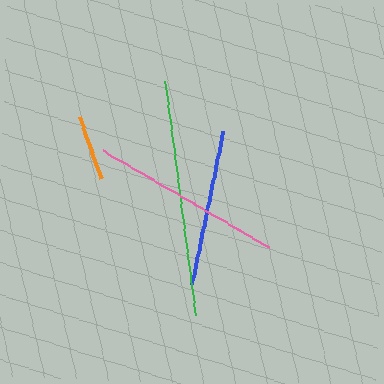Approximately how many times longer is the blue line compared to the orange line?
The blue line is approximately 2.4 times the length of the orange line.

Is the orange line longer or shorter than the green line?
The green line is longer than the orange line.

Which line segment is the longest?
The green line is the longest at approximately 236 pixels.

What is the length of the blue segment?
The blue segment is approximately 156 pixels long.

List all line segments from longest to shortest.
From longest to shortest: green, pink, blue, orange.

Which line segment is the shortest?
The orange line is the shortest at approximately 65 pixels.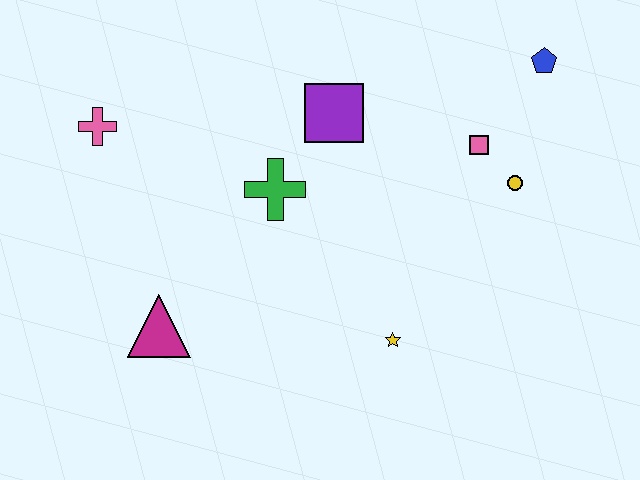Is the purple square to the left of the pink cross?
No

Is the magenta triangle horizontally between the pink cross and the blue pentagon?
Yes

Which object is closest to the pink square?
The yellow circle is closest to the pink square.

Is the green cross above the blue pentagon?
No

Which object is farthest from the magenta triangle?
The blue pentagon is farthest from the magenta triangle.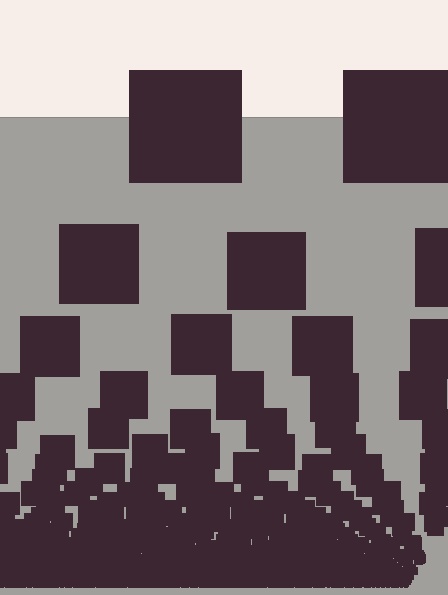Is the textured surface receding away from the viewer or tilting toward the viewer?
The surface appears to tilt toward the viewer. Texture elements get larger and sparser toward the top.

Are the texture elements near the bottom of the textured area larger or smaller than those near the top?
Smaller. The gradient is inverted — elements near the bottom are smaller and denser.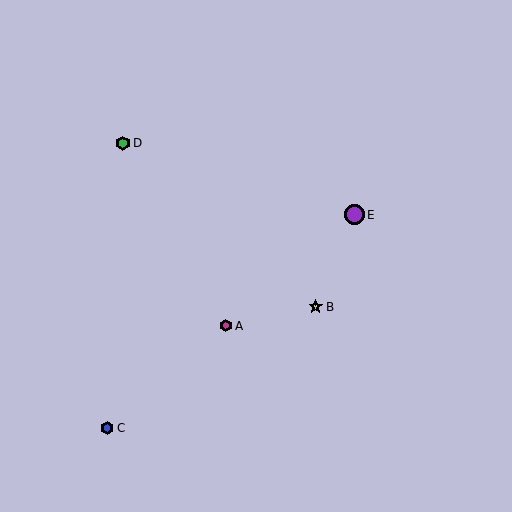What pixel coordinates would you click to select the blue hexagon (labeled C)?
Click at (107, 428) to select the blue hexagon C.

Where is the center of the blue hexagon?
The center of the blue hexagon is at (107, 428).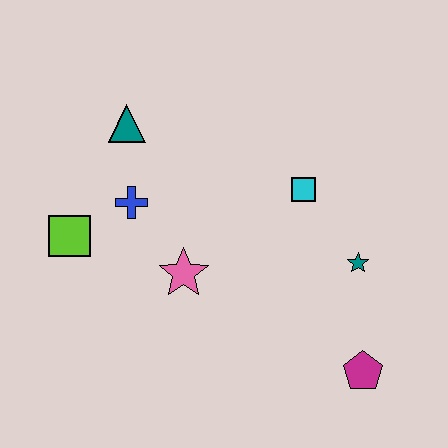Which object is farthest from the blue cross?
The magenta pentagon is farthest from the blue cross.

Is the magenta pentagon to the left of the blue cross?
No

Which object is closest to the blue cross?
The lime square is closest to the blue cross.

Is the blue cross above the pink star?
Yes